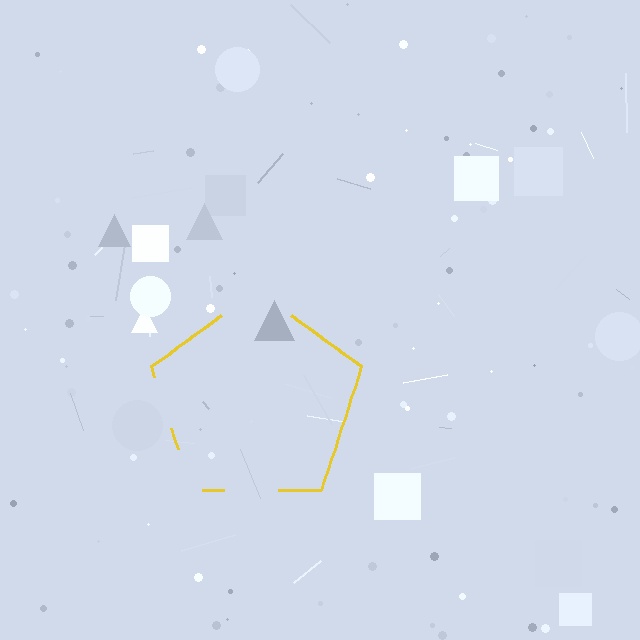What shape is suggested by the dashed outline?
The dashed outline suggests a pentagon.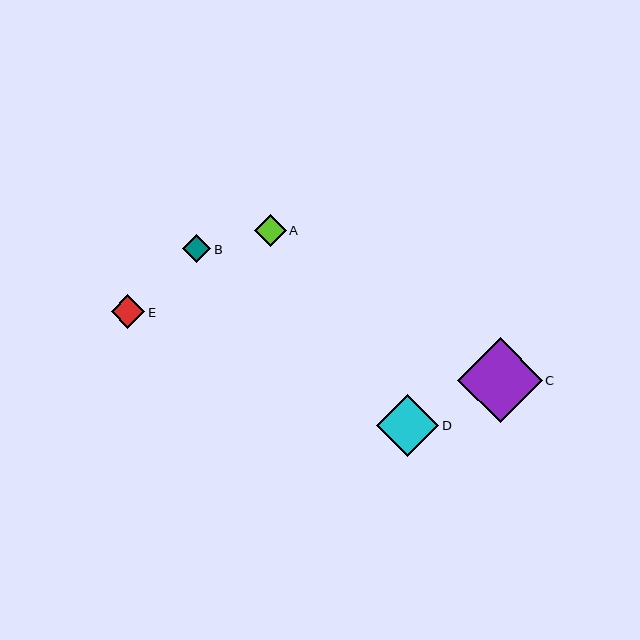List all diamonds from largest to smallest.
From largest to smallest: C, D, E, A, B.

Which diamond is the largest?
Diamond C is the largest with a size of approximately 85 pixels.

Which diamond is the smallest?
Diamond B is the smallest with a size of approximately 28 pixels.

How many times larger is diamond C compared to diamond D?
Diamond C is approximately 1.4 times the size of diamond D.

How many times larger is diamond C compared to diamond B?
Diamond C is approximately 3.0 times the size of diamond B.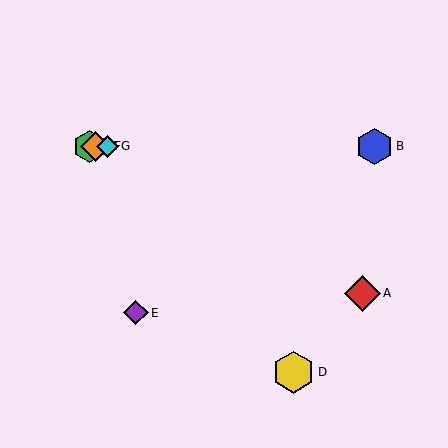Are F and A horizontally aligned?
No, F is at y≈146 and A is at y≈293.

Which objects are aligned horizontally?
Objects B, C, F, G are aligned horizontally.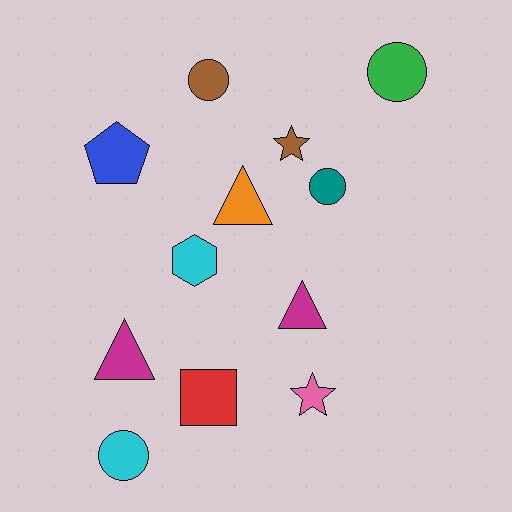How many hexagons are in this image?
There is 1 hexagon.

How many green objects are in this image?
There is 1 green object.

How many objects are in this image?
There are 12 objects.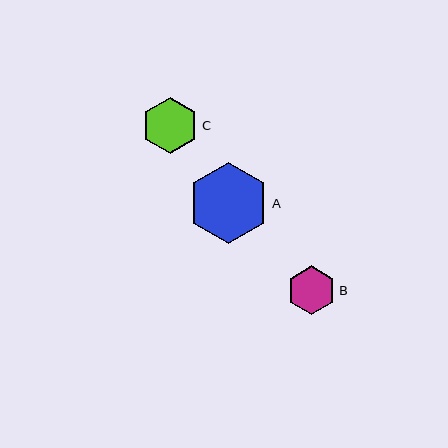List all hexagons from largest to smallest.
From largest to smallest: A, C, B.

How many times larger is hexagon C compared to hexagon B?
Hexagon C is approximately 1.2 times the size of hexagon B.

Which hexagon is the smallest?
Hexagon B is the smallest with a size of approximately 49 pixels.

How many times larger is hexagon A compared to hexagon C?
Hexagon A is approximately 1.4 times the size of hexagon C.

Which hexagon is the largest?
Hexagon A is the largest with a size of approximately 81 pixels.